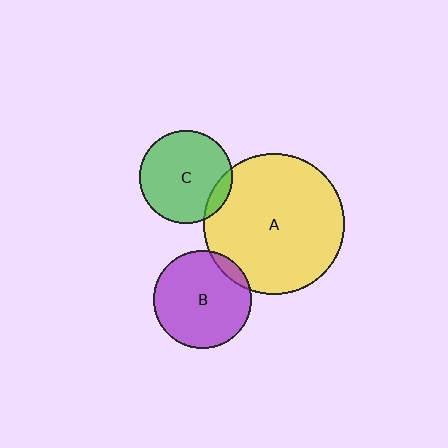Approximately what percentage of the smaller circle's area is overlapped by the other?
Approximately 10%.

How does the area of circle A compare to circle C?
Approximately 2.3 times.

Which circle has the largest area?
Circle A (yellow).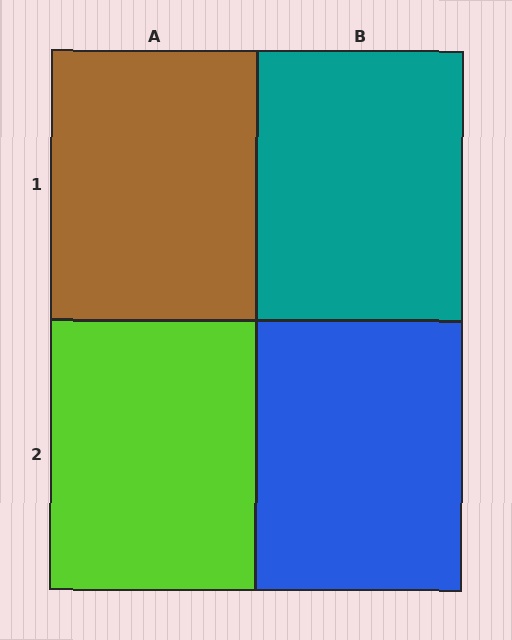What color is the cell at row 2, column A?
Lime.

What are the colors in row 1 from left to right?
Brown, teal.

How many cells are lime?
1 cell is lime.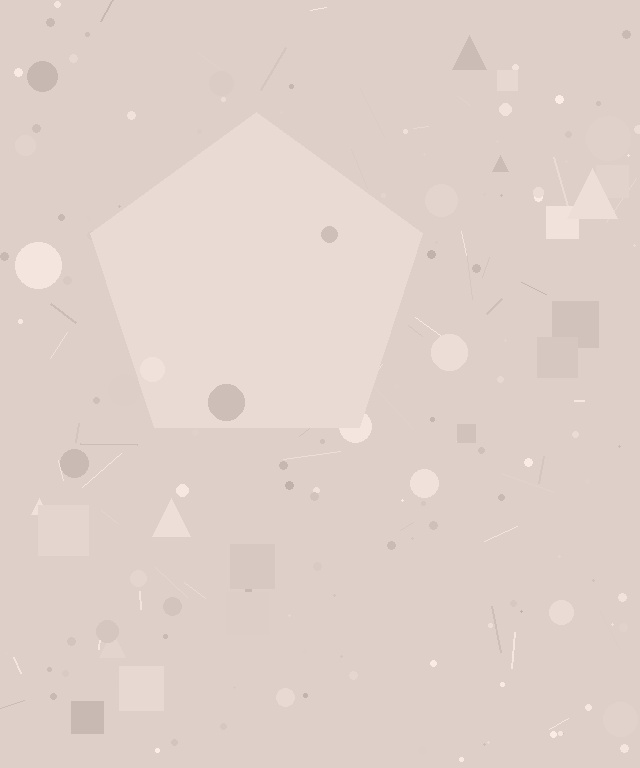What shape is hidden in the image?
A pentagon is hidden in the image.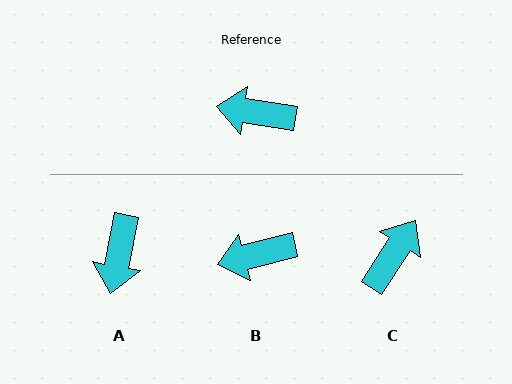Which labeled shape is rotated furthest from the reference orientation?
C, about 114 degrees away.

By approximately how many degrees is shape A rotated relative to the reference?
Approximately 88 degrees counter-clockwise.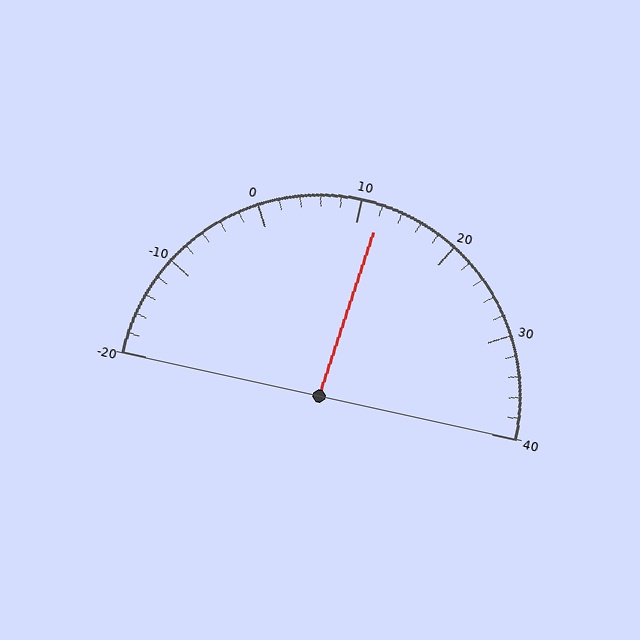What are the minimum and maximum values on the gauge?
The gauge ranges from -20 to 40.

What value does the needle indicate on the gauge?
The needle indicates approximately 12.